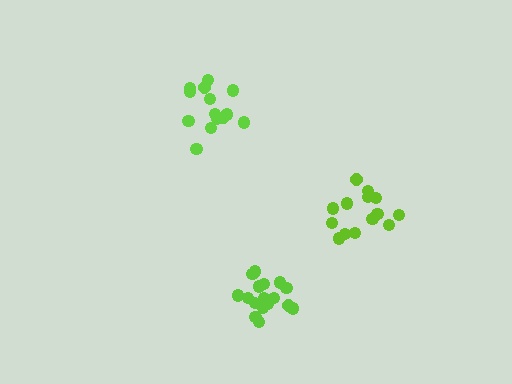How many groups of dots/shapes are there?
There are 3 groups.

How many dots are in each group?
Group 1: 18 dots, Group 2: 14 dots, Group 3: 14 dots (46 total).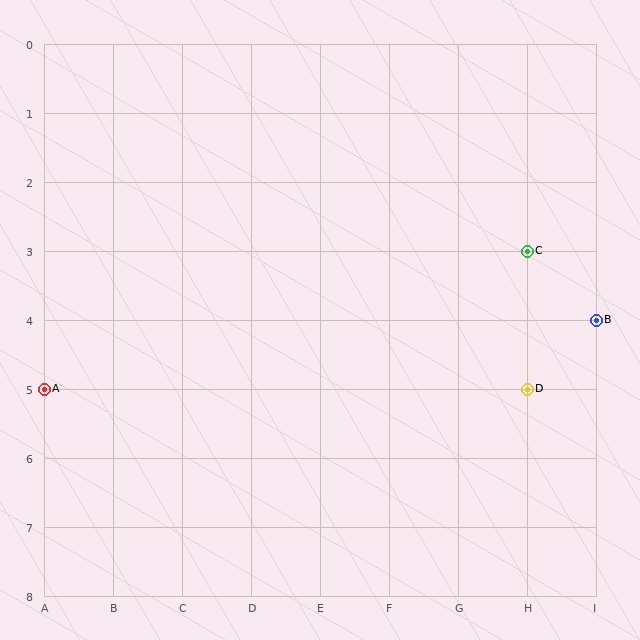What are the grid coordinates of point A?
Point A is at grid coordinates (A, 5).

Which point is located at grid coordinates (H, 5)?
Point D is at (H, 5).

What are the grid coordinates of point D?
Point D is at grid coordinates (H, 5).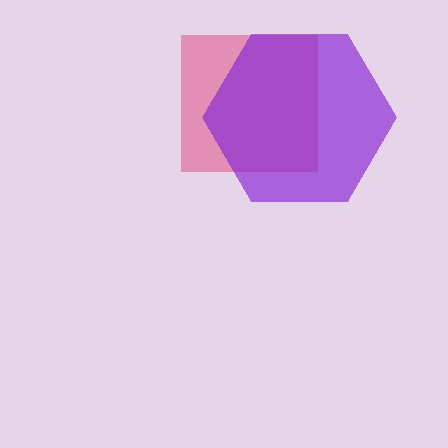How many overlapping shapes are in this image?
There are 2 overlapping shapes in the image.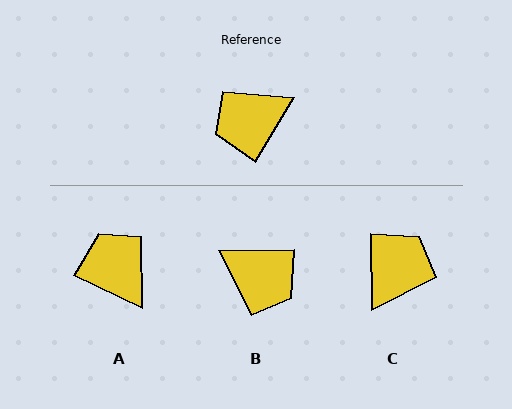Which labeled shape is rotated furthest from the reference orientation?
C, about 149 degrees away.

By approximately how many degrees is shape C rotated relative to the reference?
Approximately 149 degrees clockwise.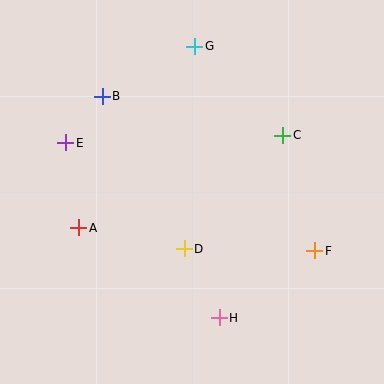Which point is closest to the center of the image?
Point D at (184, 249) is closest to the center.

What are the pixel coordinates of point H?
Point H is at (219, 318).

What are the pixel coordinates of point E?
Point E is at (66, 143).